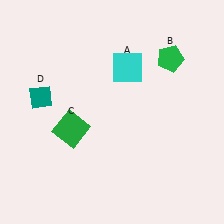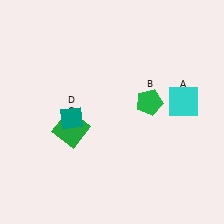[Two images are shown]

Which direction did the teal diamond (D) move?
The teal diamond (D) moved right.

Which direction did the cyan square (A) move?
The cyan square (A) moved right.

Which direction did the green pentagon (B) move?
The green pentagon (B) moved down.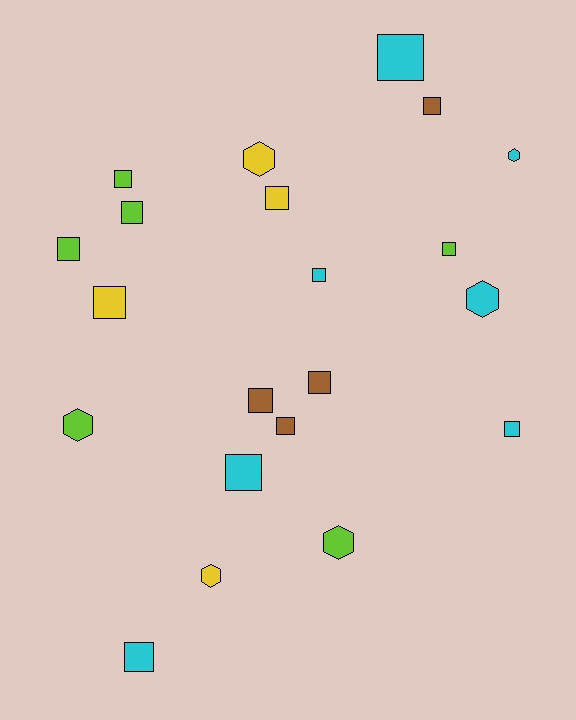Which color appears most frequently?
Cyan, with 7 objects.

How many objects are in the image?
There are 21 objects.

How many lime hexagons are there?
There are 2 lime hexagons.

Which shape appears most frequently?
Square, with 15 objects.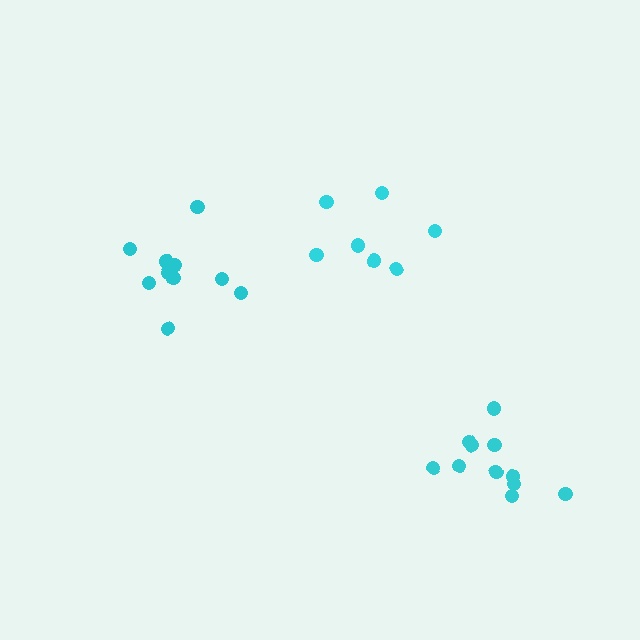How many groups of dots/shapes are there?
There are 3 groups.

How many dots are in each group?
Group 1: 11 dots, Group 2: 7 dots, Group 3: 10 dots (28 total).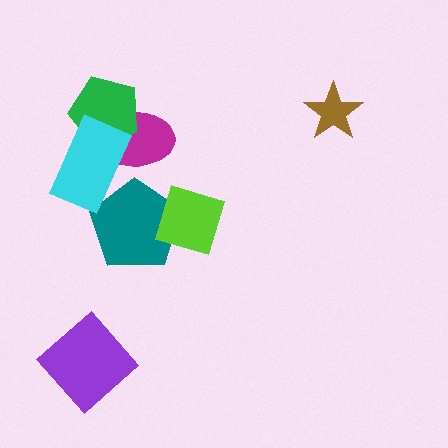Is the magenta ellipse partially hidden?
Yes, it is partially covered by another shape.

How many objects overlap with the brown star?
0 objects overlap with the brown star.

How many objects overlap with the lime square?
1 object overlaps with the lime square.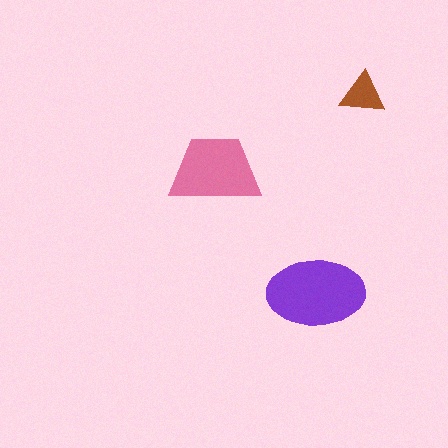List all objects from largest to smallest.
The purple ellipse, the pink trapezoid, the brown triangle.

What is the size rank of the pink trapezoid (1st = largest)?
2nd.